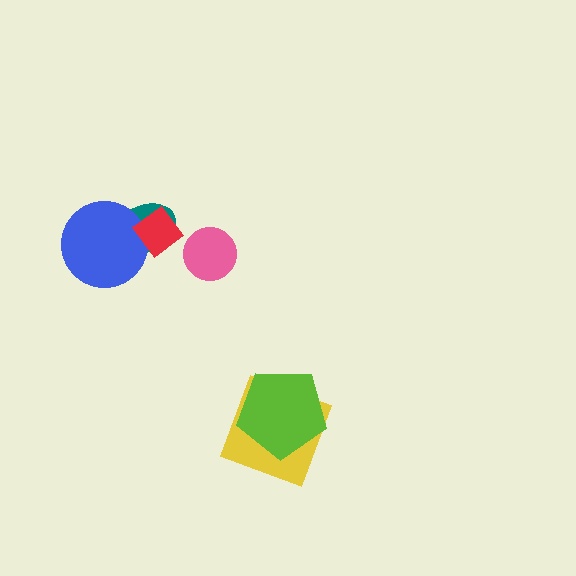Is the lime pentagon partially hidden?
No, no other shape covers it.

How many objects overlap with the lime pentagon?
1 object overlaps with the lime pentagon.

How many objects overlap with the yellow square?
1 object overlaps with the yellow square.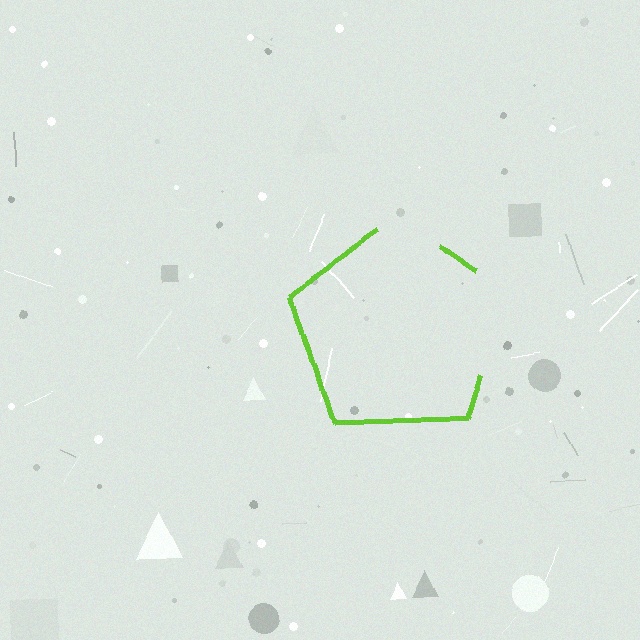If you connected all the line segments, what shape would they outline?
They would outline a pentagon.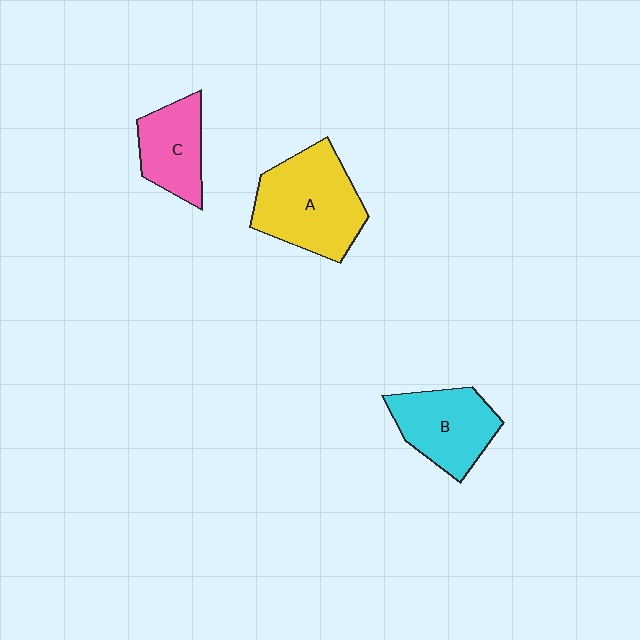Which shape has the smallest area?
Shape C (pink).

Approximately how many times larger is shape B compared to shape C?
Approximately 1.2 times.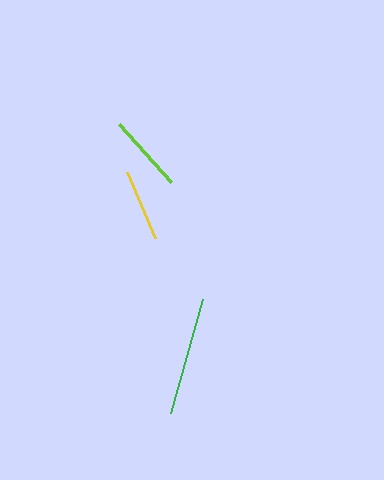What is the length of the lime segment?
The lime segment is approximately 78 pixels long.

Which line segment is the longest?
The green line is the longest at approximately 119 pixels.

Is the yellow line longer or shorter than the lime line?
The lime line is longer than the yellow line.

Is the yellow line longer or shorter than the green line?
The green line is longer than the yellow line.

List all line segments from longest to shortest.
From longest to shortest: green, lime, yellow.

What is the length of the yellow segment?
The yellow segment is approximately 71 pixels long.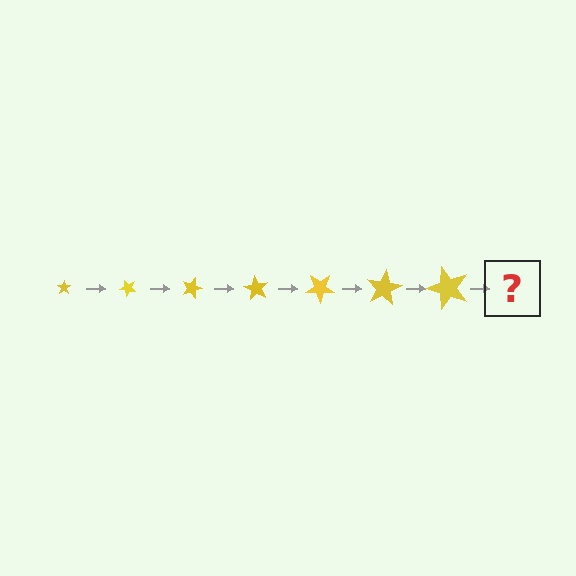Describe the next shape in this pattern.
It should be a star, larger than the previous one and rotated 315 degrees from the start.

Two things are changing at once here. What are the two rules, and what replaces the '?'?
The two rules are that the star grows larger each step and it rotates 45 degrees each step. The '?' should be a star, larger than the previous one and rotated 315 degrees from the start.